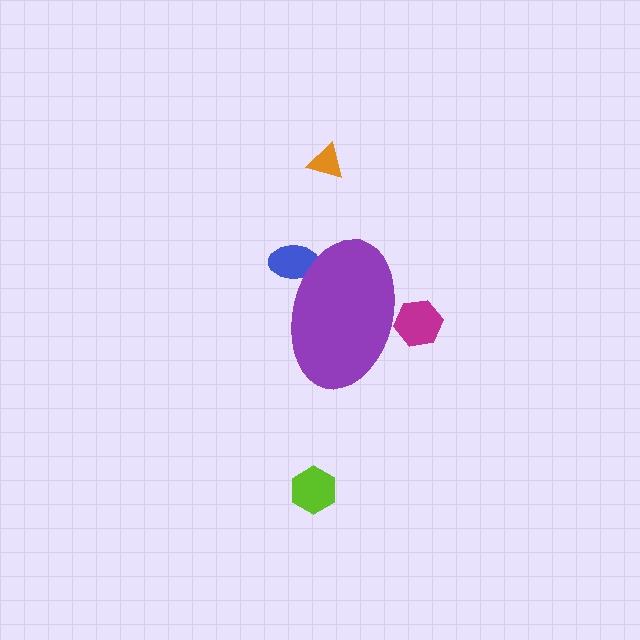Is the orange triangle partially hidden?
No, the orange triangle is fully visible.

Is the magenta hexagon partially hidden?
Yes, the magenta hexagon is partially hidden behind the purple ellipse.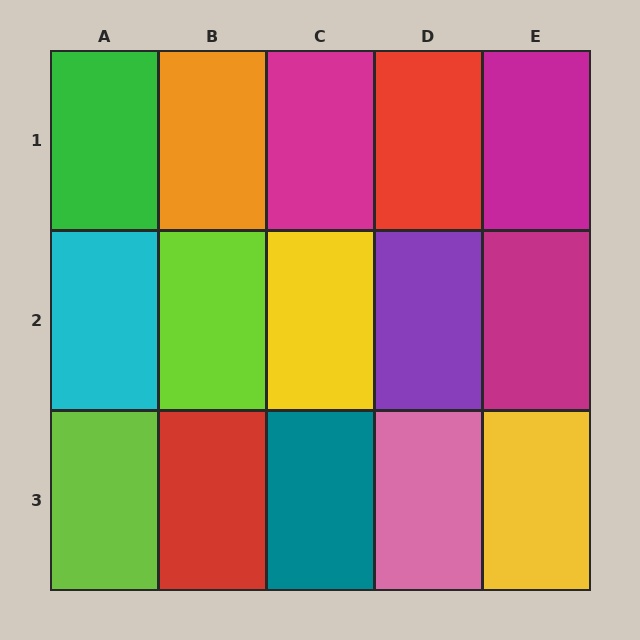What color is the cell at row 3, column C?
Teal.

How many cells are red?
2 cells are red.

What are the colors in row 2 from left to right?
Cyan, lime, yellow, purple, magenta.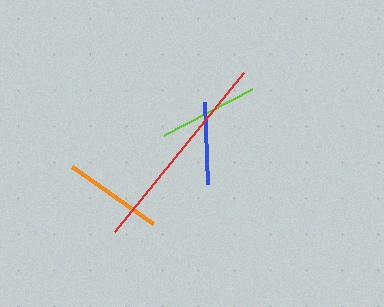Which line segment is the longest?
The red line is the longest at approximately 205 pixels.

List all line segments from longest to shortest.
From longest to shortest: red, lime, orange, blue.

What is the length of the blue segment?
The blue segment is approximately 82 pixels long.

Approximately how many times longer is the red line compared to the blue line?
The red line is approximately 2.5 times the length of the blue line.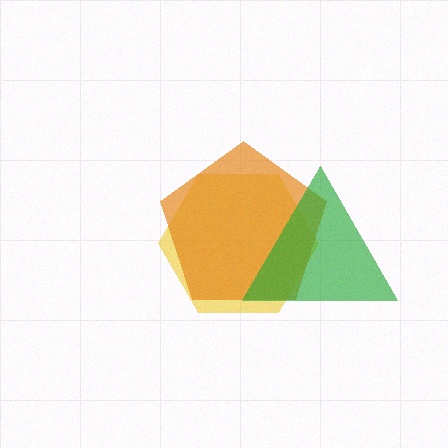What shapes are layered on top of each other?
The layered shapes are: a yellow hexagon, an orange pentagon, a green triangle.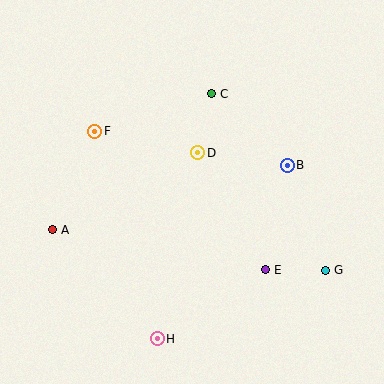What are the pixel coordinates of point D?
Point D is at (198, 153).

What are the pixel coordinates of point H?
Point H is at (157, 339).